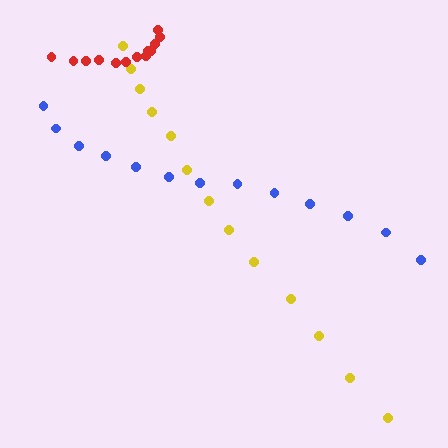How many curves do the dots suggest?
There are 3 distinct paths.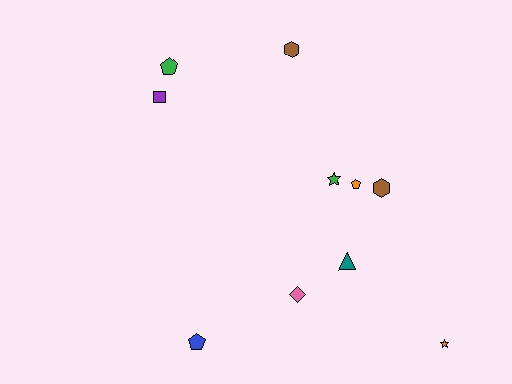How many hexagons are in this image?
There are 2 hexagons.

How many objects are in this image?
There are 10 objects.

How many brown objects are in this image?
There are 2 brown objects.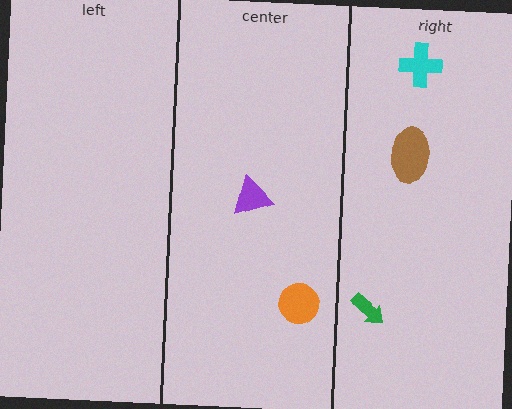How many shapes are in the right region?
3.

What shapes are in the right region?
The brown ellipse, the green arrow, the cyan cross.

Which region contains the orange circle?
The center region.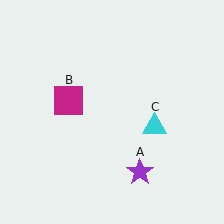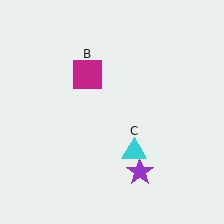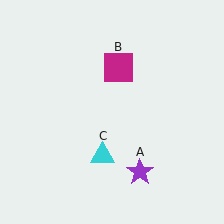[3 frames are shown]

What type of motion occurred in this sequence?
The magenta square (object B), cyan triangle (object C) rotated clockwise around the center of the scene.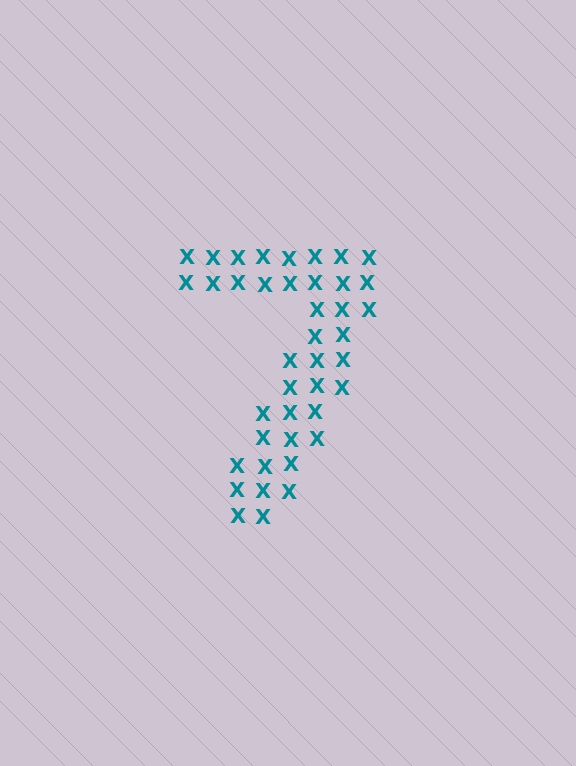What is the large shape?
The large shape is the digit 7.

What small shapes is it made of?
It is made of small letter X's.